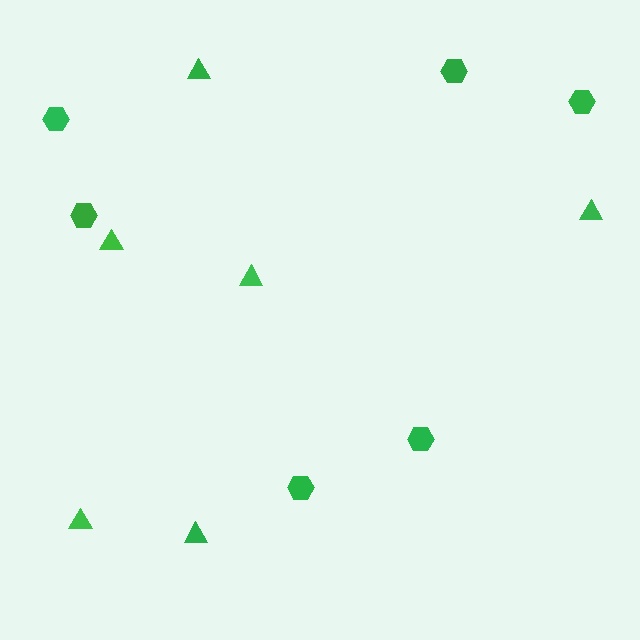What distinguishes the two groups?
There are 2 groups: one group of triangles (6) and one group of hexagons (6).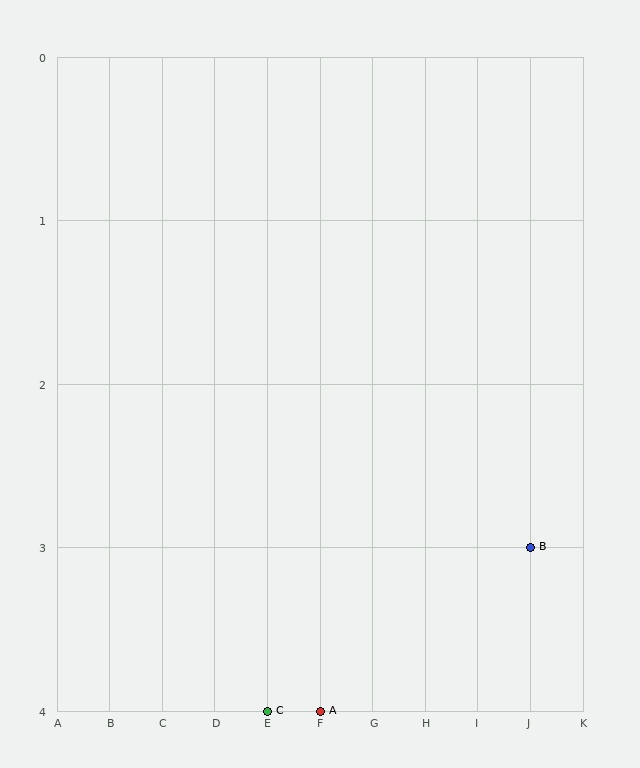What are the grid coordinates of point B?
Point B is at grid coordinates (J, 3).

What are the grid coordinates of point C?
Point C is at grid coordinates (E, 4).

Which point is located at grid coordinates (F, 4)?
Point A is at (F, 4).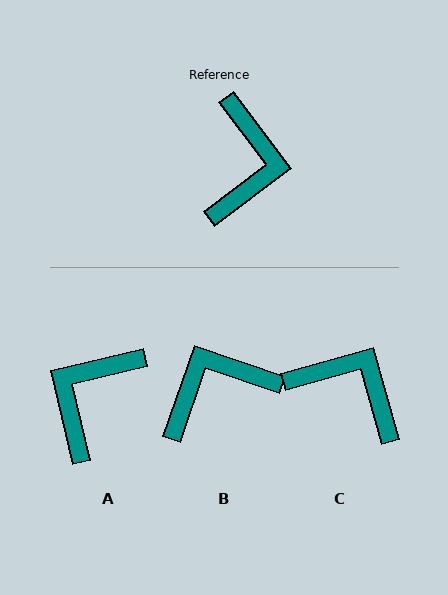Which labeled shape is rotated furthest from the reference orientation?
A, about 156 degrees away.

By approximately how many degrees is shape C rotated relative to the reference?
Approximately 69 degrees counter-clockwise.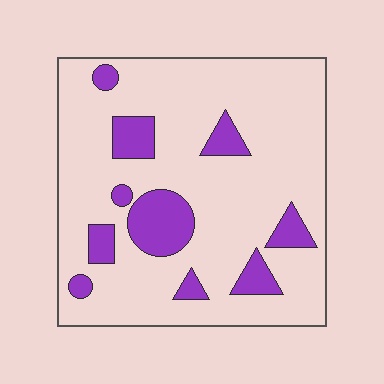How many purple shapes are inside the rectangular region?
10.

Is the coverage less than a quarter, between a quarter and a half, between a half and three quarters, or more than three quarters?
Less than a quarter.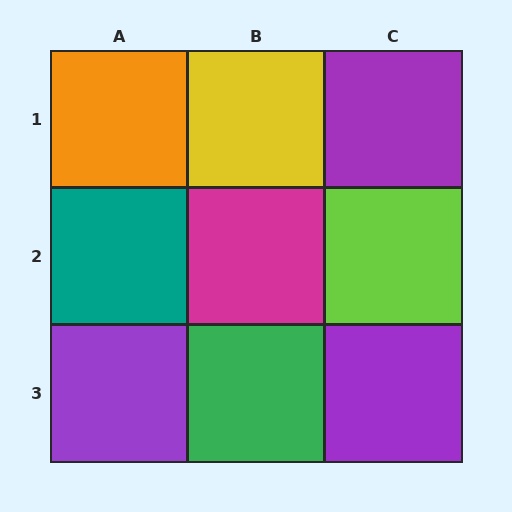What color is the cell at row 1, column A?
Orange.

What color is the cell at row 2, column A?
Teal.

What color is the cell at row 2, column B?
Magenta.